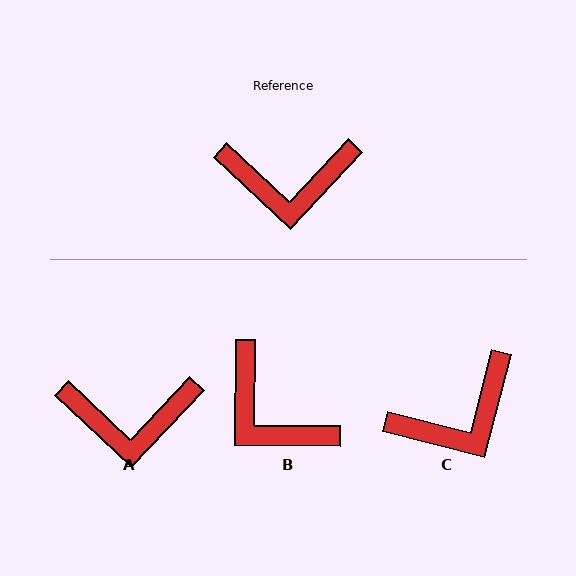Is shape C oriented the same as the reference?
No, it is off by about 29 degrees.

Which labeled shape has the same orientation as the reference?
A.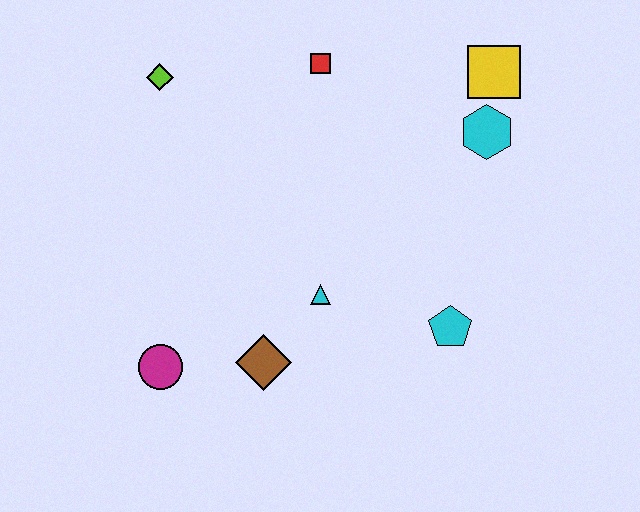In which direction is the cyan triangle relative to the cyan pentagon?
The cyan triangle is to the left of the cyan pentagon.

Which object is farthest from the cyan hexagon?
The magenta circle is farthest from the cyan hexagon.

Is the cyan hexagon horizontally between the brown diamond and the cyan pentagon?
No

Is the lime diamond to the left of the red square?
Yes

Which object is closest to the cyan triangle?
The brown diamond is closest to the cyan triangle.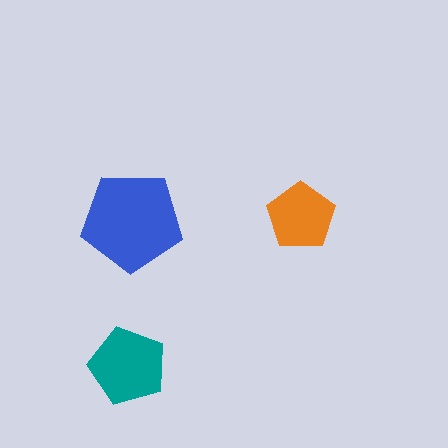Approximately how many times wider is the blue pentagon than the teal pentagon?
About 1.5 times wider.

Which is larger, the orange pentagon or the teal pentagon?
The teal one.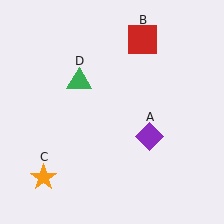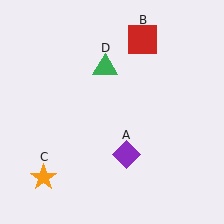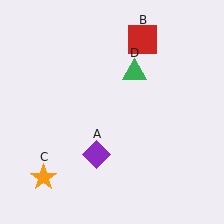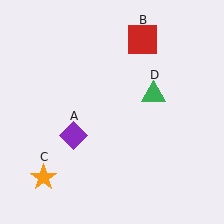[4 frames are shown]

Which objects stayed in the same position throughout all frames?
Red square (object B) and orange star (object C) remained stationary.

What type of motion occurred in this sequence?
The purple diamond (object A), green triangle (object D) rotated clockwise around the center of the scene.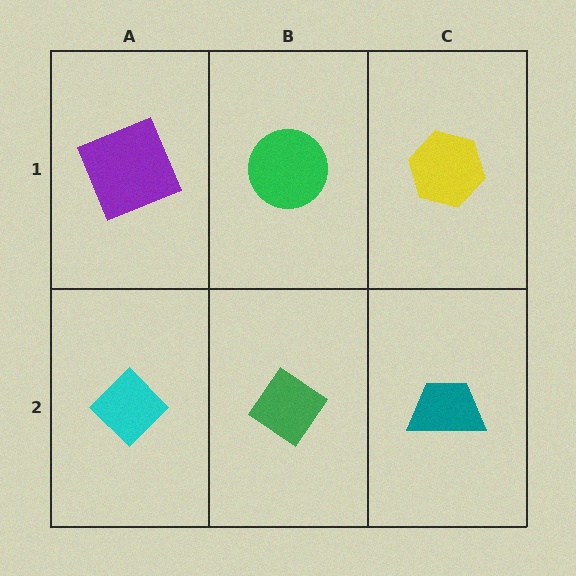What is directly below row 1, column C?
A teal trapezoid.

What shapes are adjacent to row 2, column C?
A yellow hexagon (row 1, column C), a green diamond (row 2, column B).